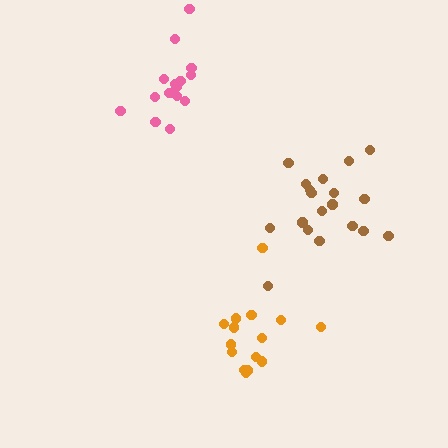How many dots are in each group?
Group 1: 15 dots, Group 2: 15 dots, Group 3: 19 dots (49 total).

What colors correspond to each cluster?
The clusters are colored: orange, pink, brown.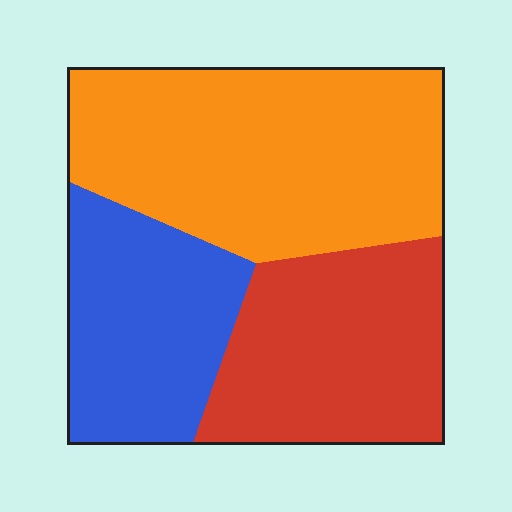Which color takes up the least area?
Blue, at roughly 25%.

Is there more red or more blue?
Red.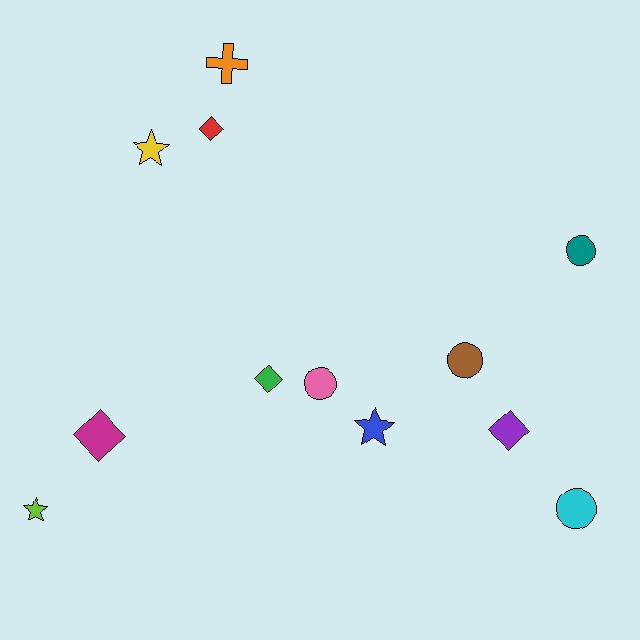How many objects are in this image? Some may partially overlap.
There are 12 objects.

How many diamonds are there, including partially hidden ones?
There are 4 diamonds.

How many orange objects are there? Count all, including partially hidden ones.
There is 1 orange object.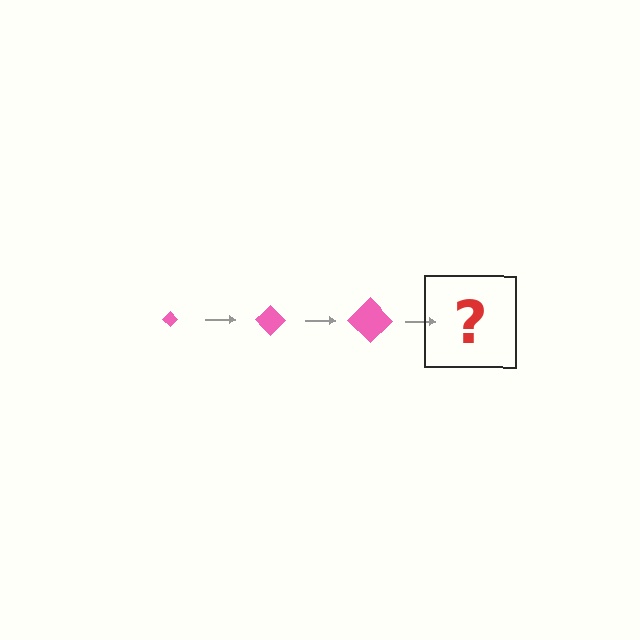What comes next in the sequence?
The next element should be a pink diamond, larger than the previous one.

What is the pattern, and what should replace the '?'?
The pattern is that the diamond gets progressively larger each step. The '?' should be a pink diamond, larger than the previous one.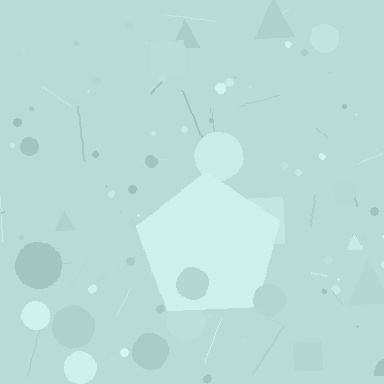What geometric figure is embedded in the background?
A pentagon is embedded in the background.